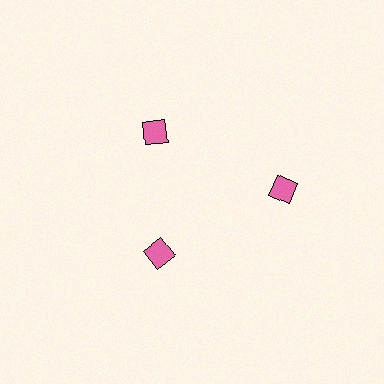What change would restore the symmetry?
The symmetry would be restored by moving it inward, back onto the ring so that all 3 diamonds sit at equal angles and equal distance from the center.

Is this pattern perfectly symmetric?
No. The 3 pink diamonds are arranged in a ring, but one element near the 3 o'clock position is pushed outward from the center, breaking the 3-fold rotational symmetry.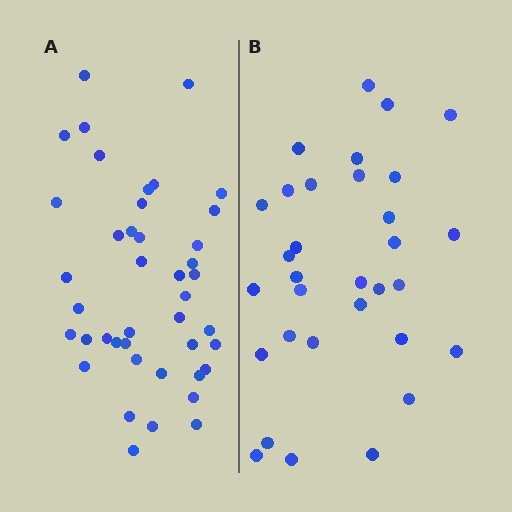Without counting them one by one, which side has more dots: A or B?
Region A (the left region) has more dots.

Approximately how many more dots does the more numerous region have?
Region A has roughly 10 or so more dots than region B.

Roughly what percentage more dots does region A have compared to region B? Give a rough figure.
About 30% more.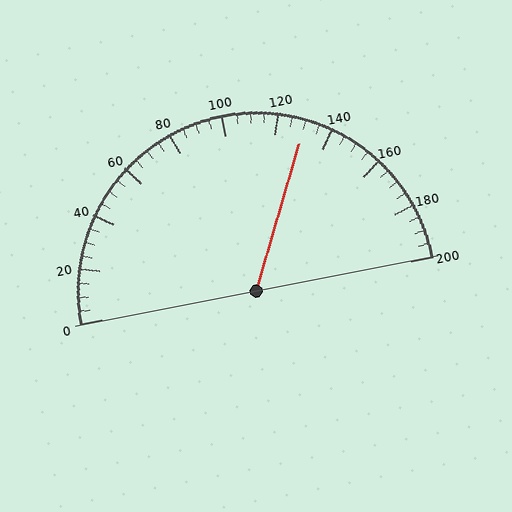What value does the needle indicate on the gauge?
The needle indicates approximately 130.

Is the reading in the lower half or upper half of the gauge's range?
The reading is in the upper half of the range (0 to 200).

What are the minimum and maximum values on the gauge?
The gauge ranges from 0 to 200.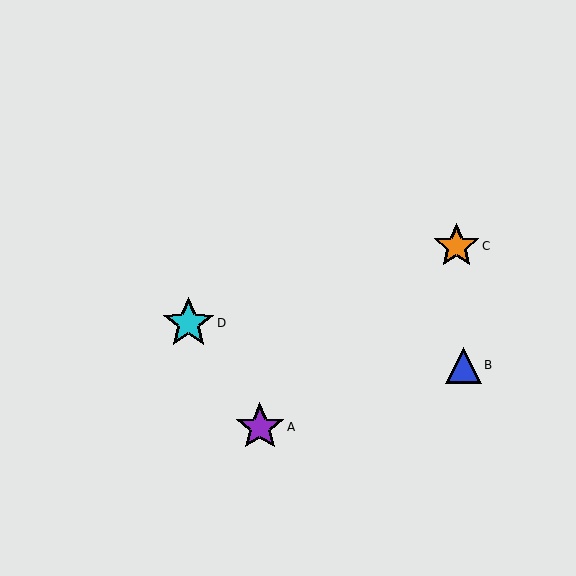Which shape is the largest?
The cyan star (labeled D) is the largest.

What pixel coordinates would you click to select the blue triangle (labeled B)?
Click at (463, 365) to select the blue triangle B.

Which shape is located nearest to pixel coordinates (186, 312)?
The cyan star (labeled D) at (188, 323) is nearest to that location.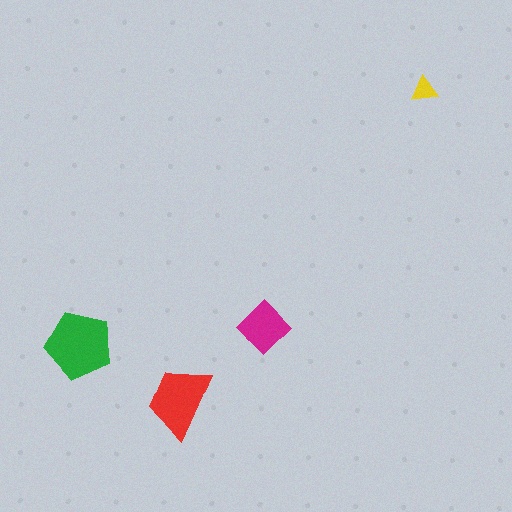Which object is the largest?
The green pentagon.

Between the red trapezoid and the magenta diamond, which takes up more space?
The red trapezoid.